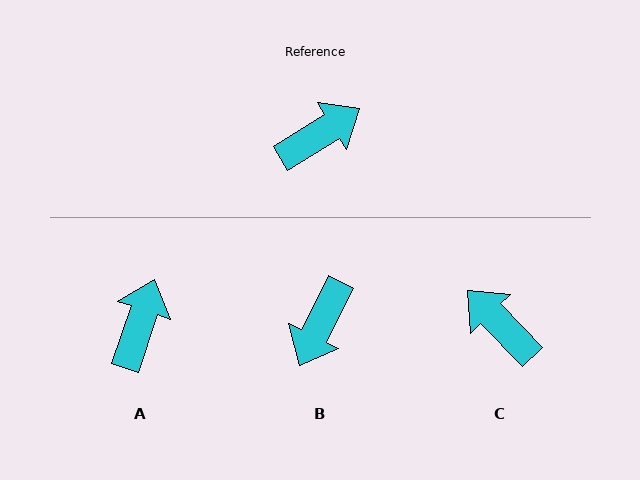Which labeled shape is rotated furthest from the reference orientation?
B, about 149 degrees away.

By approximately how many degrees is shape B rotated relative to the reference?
Approximately 149 degrees clockwise.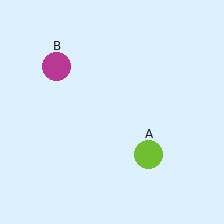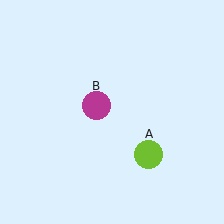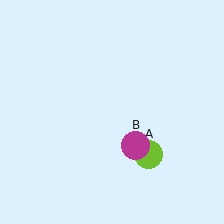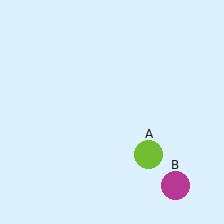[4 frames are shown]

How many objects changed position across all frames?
1 object changed position: magenta circle (object B).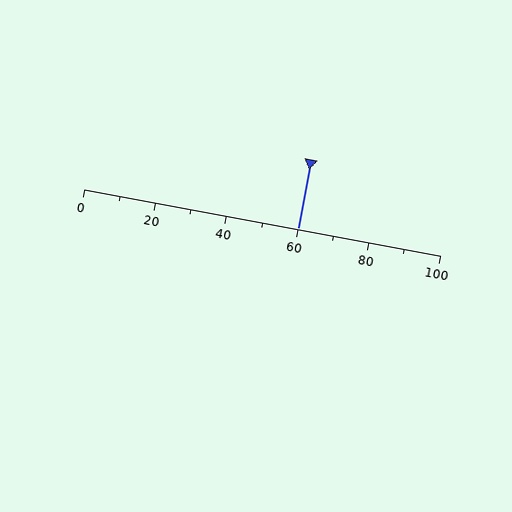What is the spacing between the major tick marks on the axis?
The major ticks are spaced 20 apart.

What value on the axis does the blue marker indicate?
The marker indicates approximately 60.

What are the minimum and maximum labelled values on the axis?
The axis runs from 0 to 100.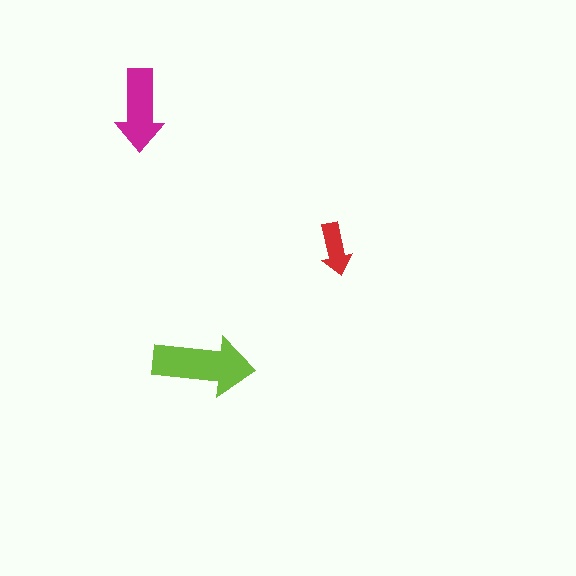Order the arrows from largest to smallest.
the lime one, the magenta one, the red one.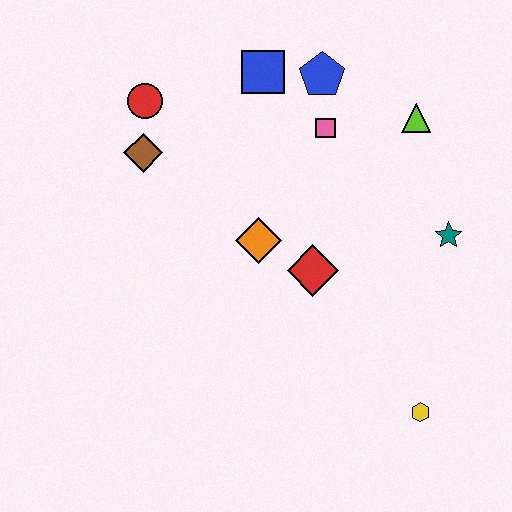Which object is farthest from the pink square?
The yellow hexagon is farthest from the pink square.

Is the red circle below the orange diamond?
No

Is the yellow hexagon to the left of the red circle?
No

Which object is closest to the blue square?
The blue pentagon is closest to the blue square.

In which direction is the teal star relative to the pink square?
The teal star is to the right of the pink square.